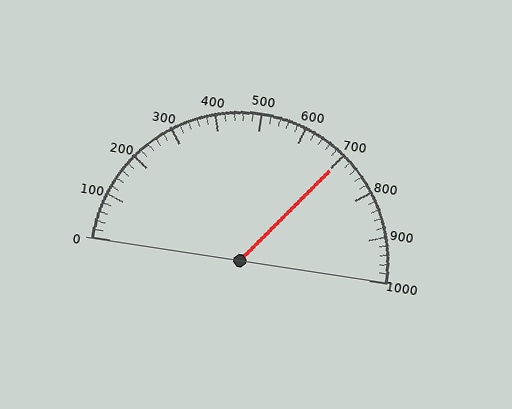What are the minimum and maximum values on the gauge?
The gauge ranges from 0 to 1000.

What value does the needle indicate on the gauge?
The needle indicates approximately 700.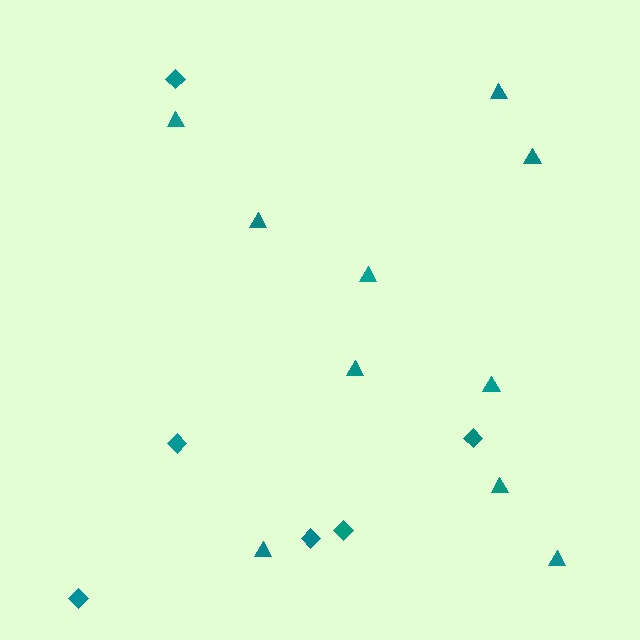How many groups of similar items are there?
There are 2 groups: one group of triangles (10) and one group of diamonds (6).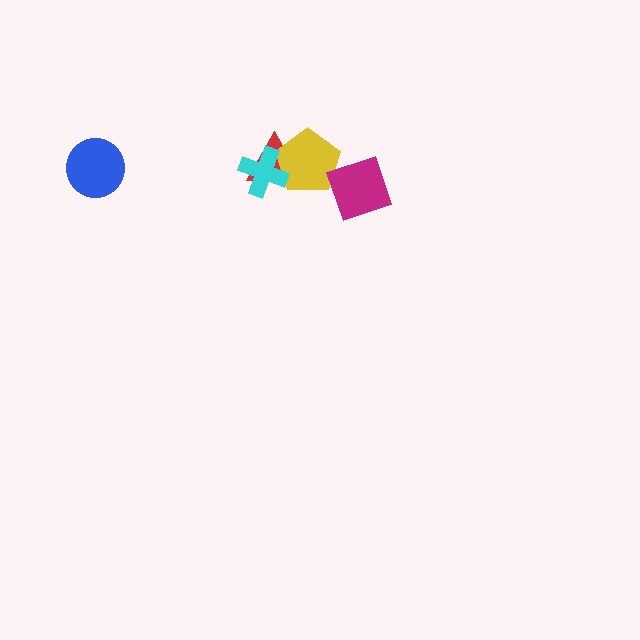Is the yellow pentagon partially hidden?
Yes, it is partially covered by another shape.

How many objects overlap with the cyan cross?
2 objects overlap with the cyan cross.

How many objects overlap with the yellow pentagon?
3 objects overlap with the yellow pentagon.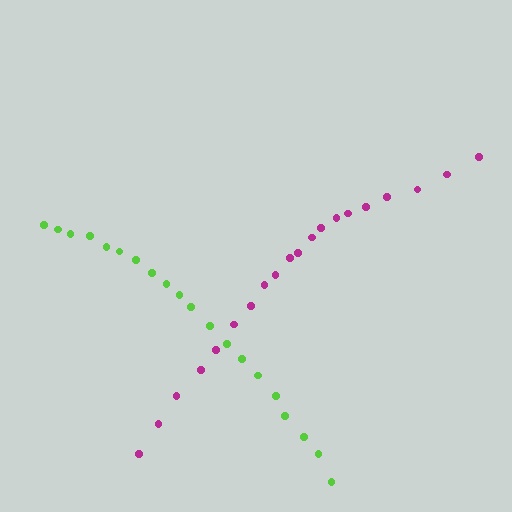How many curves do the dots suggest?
There are 2 distinct paths.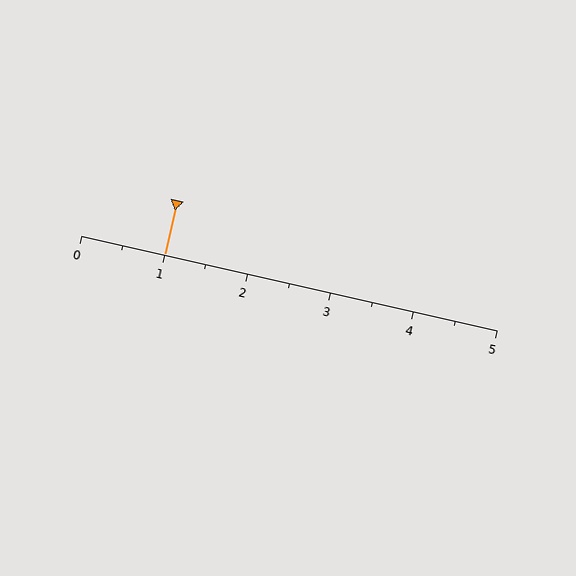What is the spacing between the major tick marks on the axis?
The major ticks are spaced 1 apart.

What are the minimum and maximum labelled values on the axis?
The axis runs from 0 to 5.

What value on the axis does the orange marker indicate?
The marker indicates approximately 1.